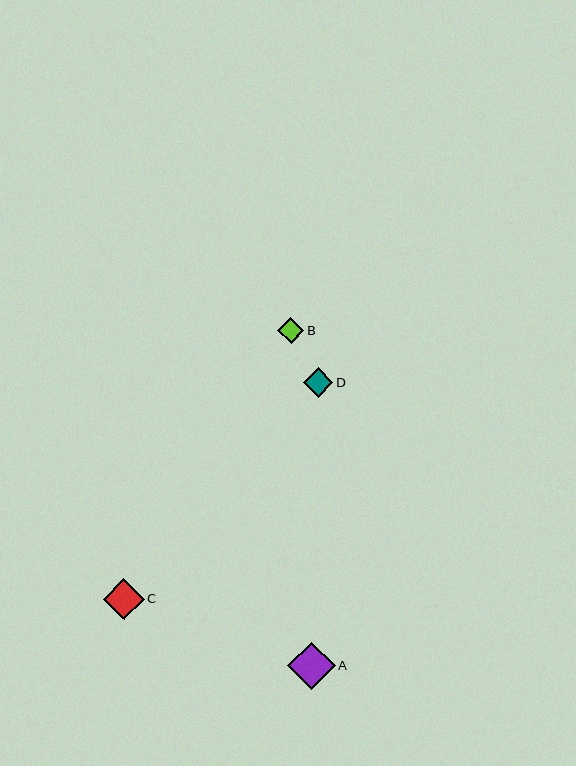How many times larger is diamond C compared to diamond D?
Diamond C is approximately 1.4 times the size of diamond D.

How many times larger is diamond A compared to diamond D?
Diamond A is approximately 1.6 times the size of diamond D.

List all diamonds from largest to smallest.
From largest to smallest: A, C, D, B.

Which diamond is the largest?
Diamond A is the largest with a size of approximately 47 pixels.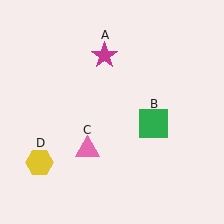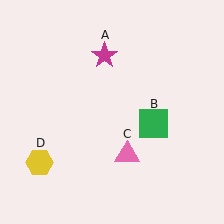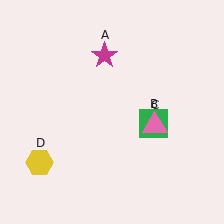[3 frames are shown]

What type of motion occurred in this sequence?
The pink triangle (object C) rotated counterclockwise around the center of the scene.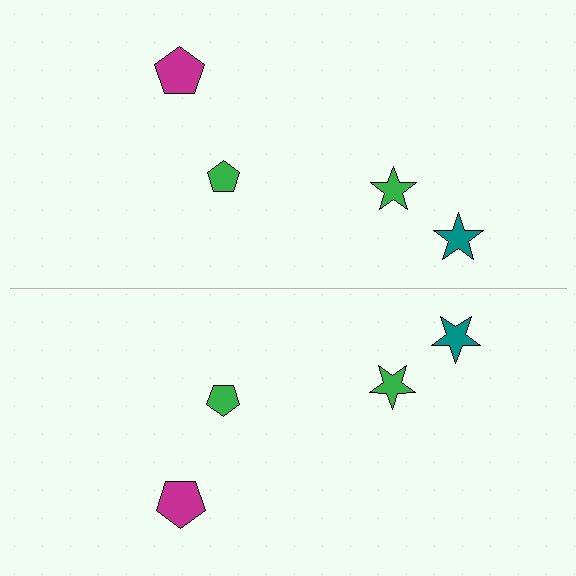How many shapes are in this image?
There are 8 shapes in this image.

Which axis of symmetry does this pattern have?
The pattern has a horizontal axis of symmetry running through the center of the image.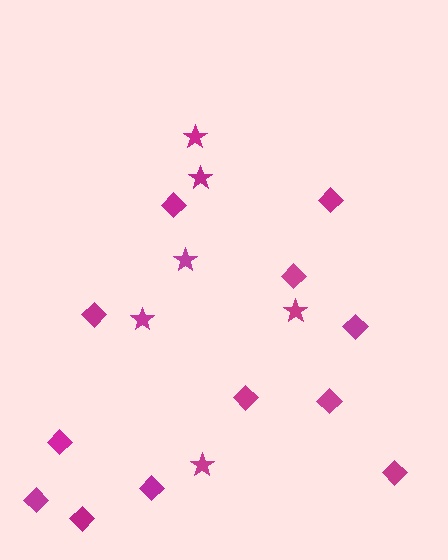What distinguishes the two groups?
There are 2 groups: one group of stars (6) and one group of diamonds (12).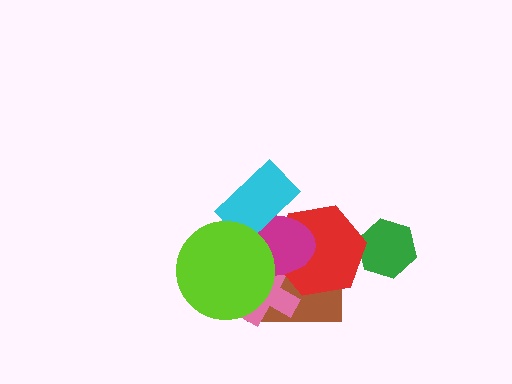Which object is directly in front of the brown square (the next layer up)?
The pink cross is directly in front of the brown square.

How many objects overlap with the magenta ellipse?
5 objects overlap with the magenta ellipse.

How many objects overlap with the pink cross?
4 objects overlap with the pink cross.